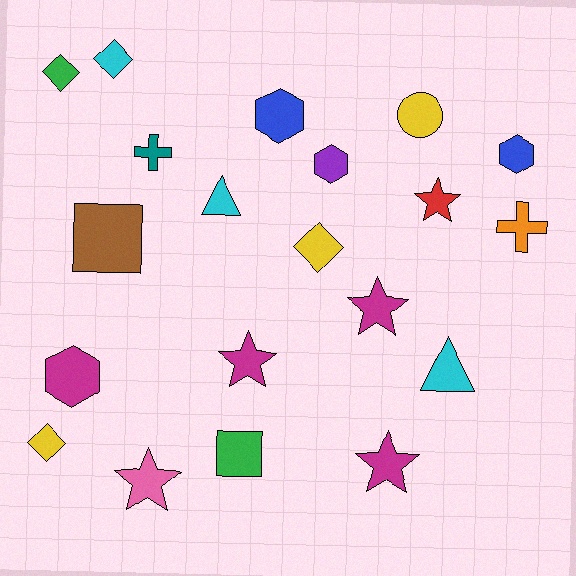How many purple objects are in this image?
There is 1 purple object.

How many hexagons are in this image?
There are 4 hexagons.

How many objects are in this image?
There are 20 objects.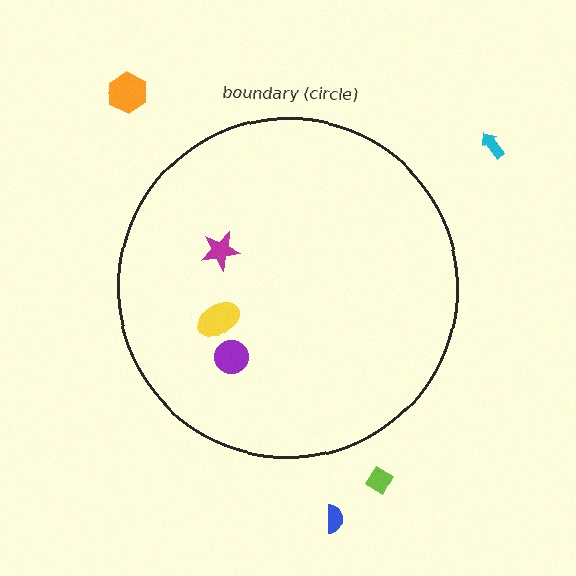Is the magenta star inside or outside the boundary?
Inside.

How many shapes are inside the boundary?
3 inside, 4 outside.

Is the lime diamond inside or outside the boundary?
Outside.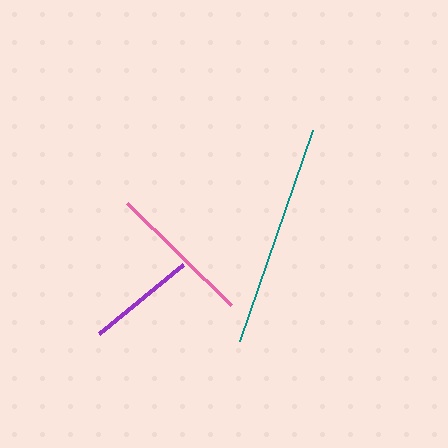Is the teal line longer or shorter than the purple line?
The teal line is longer than the purple line.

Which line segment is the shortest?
The purple line is the shortest at approximately 108 pixels.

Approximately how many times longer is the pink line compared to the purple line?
The pink line is approximately 1.3 times the length of the purple line.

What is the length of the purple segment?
The purple segment is approximately 108 pixels long.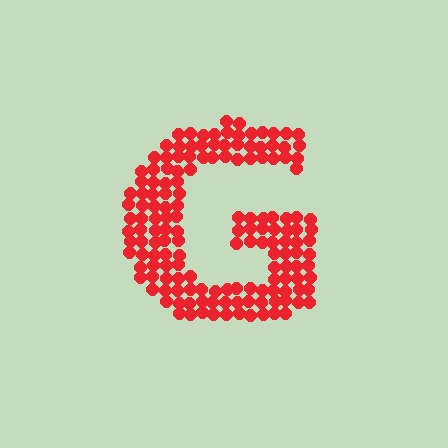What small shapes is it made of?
It is made of small circles.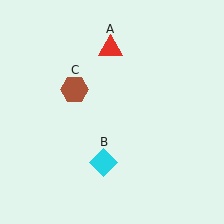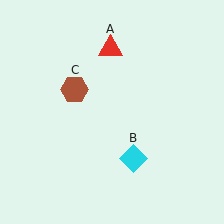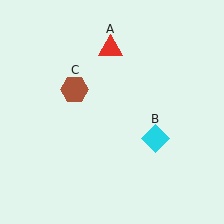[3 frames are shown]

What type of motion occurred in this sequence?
The cyan diamond (object B) rotated counterclockwise around the center of the scene.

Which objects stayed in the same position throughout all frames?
Red triangle (object A) and brown hexagon (object C) remained stationary.